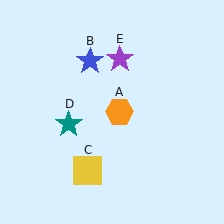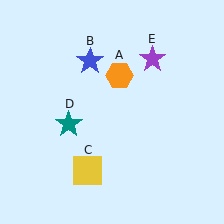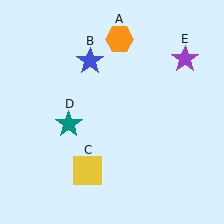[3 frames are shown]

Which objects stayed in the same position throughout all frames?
Blue star (object B) and yellow square (object C) and teal star (object D) remained stationary.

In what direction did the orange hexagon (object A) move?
The orange hexagon (object A) moved up.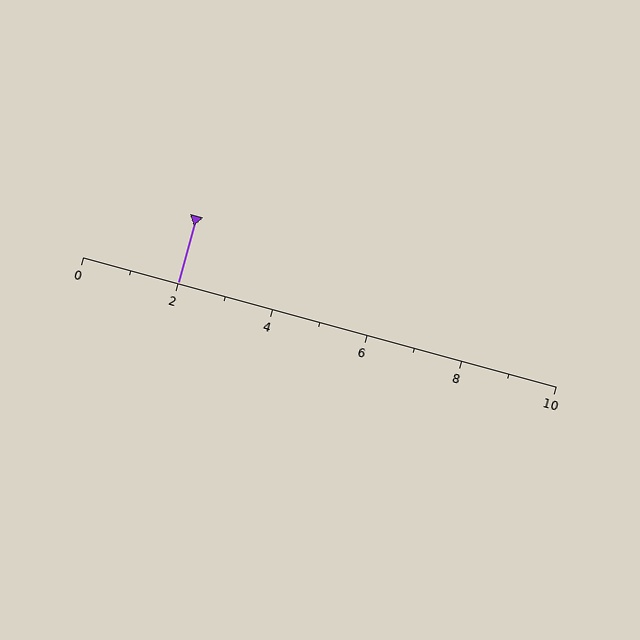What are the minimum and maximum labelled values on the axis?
The axis runs from 0 to 10.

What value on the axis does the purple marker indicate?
The marker indicates approximately 2.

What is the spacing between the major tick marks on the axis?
The major ticks are spaced 2 apart.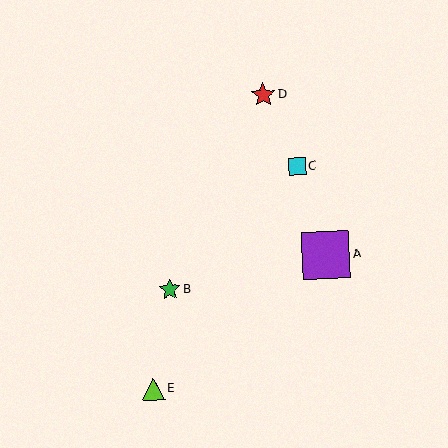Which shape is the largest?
The purple square (labeled A) is the largest.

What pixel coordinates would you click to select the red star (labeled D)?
Click at (263, 95) to select the red star D.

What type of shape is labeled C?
Shape C is a cyan square.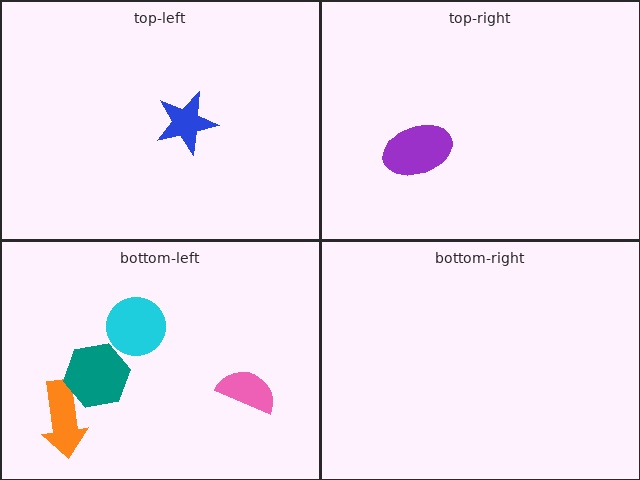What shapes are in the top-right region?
The purple ellipse.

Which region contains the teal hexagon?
The bottom-left region.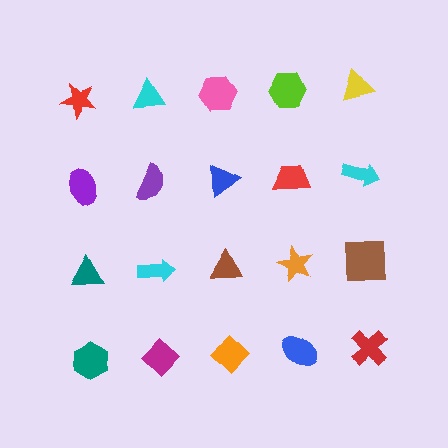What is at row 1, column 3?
A pink hexagon.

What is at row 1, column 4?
A lime hexagon.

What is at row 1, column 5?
A yellow triangle.